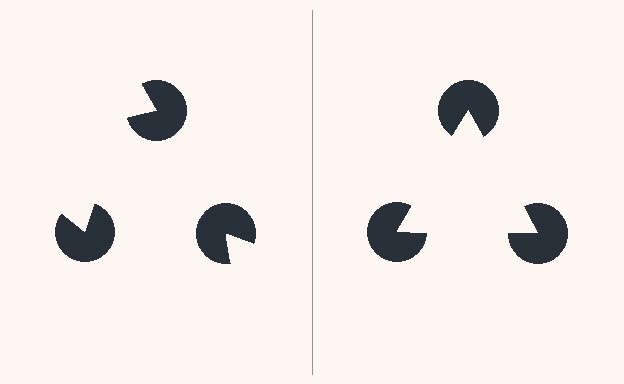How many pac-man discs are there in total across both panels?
6 — 3 on each side.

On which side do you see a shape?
An illusory triangle appears on the right side. On the left side the wedge cuts are rotated, so no coherent shape forms.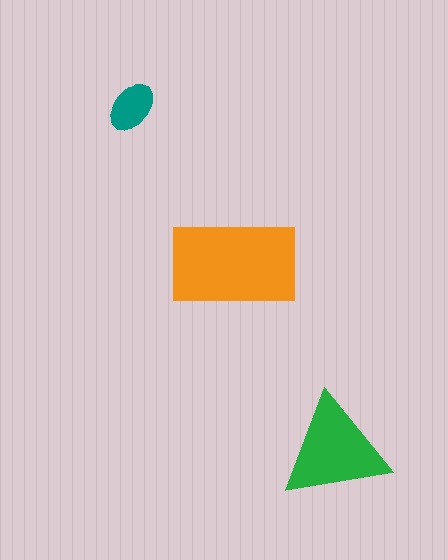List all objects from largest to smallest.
The orange rectangle, the green triangle, the teal ellipse.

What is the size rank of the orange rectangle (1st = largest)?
1st.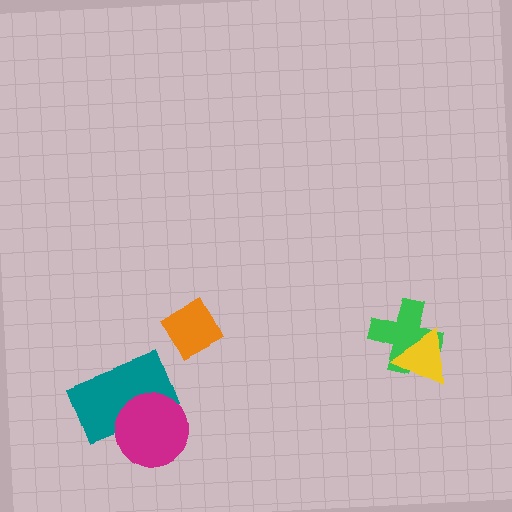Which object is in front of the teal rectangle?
The magenta circle is in front of the teal rectangle.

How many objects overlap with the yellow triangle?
1 object overlaps with the yellow triangle.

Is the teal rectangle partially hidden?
Yes, it is partially covered by another shape.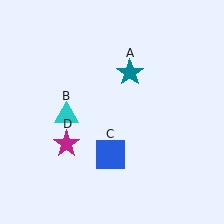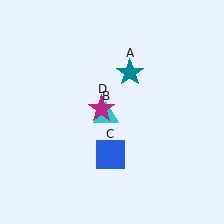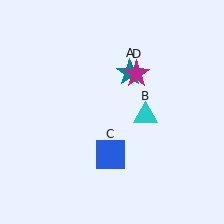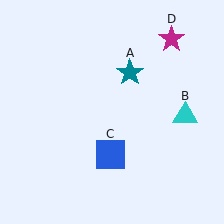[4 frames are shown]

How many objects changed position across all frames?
2 objects changed position: cyan triangle (object B), magenta star (object D).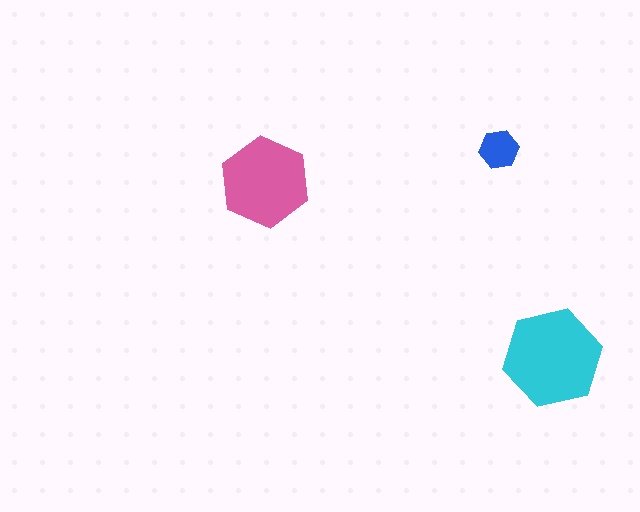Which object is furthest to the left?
The pink hexagon is leftmost.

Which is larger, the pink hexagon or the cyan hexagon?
The cyan one.